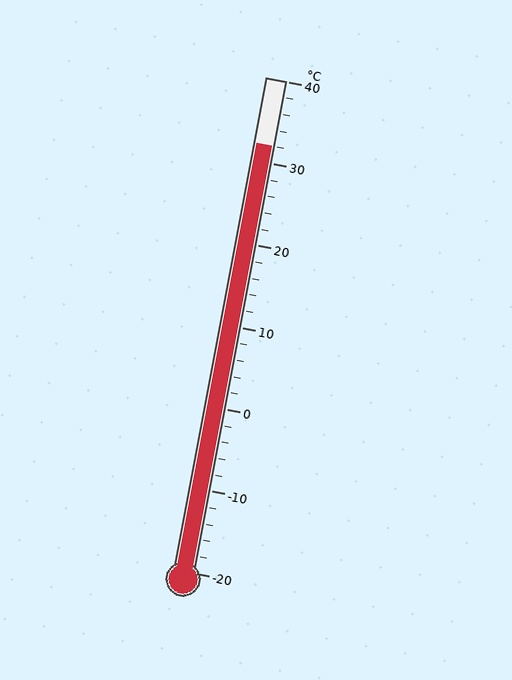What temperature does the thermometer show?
The thermometer shows approximately 32°C.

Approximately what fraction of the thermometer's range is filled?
The thermometer is filled to approximately 85% of its range.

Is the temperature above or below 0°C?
The temperature is above 0°C.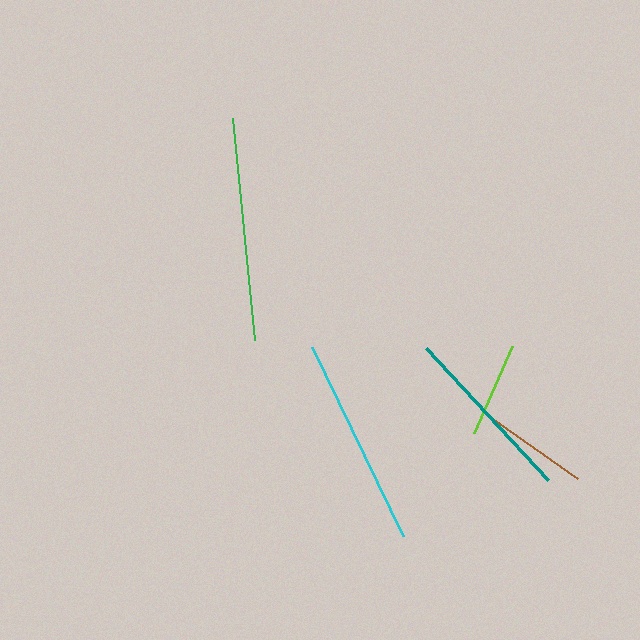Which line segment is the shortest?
The lime line is the shortest at approximately 95 pixels.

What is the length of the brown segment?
The brown segment is approximately 108 pixels long.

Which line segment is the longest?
The green line is the longest at approximately 223 pixels.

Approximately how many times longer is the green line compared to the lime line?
The green line is approximately 2.3 times the length of the lime line.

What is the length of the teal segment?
The teal segment is approximately 179 pixels long.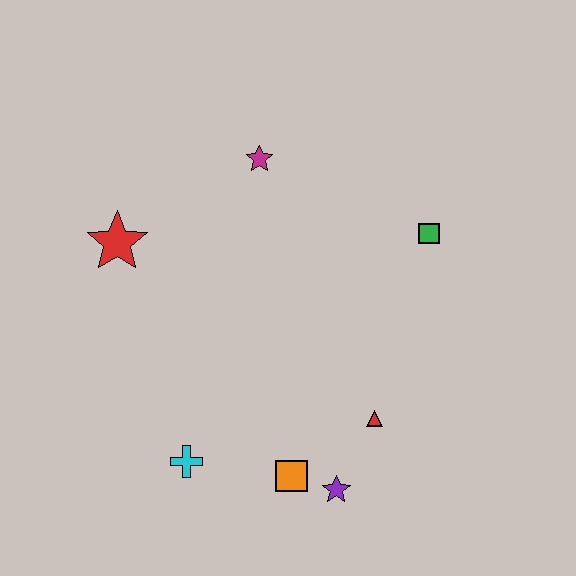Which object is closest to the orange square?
The purple star is closest to the orange square.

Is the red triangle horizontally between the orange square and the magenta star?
No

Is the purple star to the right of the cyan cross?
Yes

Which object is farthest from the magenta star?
The purple star is farthest from the magenta star.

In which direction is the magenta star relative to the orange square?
The magenta star is above the orange square.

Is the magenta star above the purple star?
Yes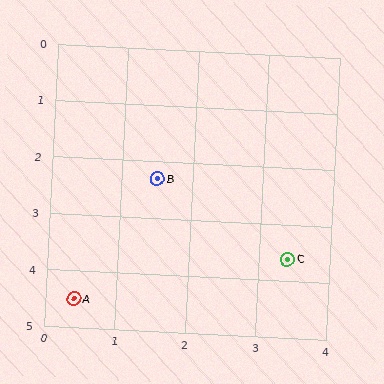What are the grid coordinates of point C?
Point C is at approximately (3.4, 3.6).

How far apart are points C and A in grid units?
Points C and A are about 3.1 grid units apart.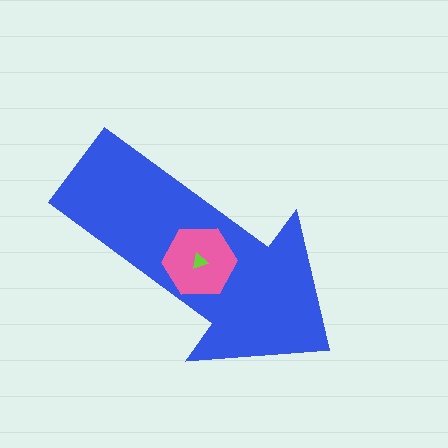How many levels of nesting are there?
3.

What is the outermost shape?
The blue arrow.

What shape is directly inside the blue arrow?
The pink hexagon.